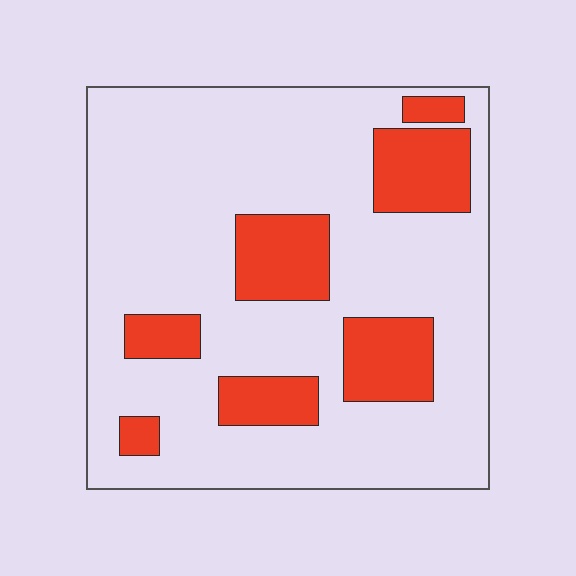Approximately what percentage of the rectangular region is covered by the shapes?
Approximately 20%.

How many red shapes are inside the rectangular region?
7.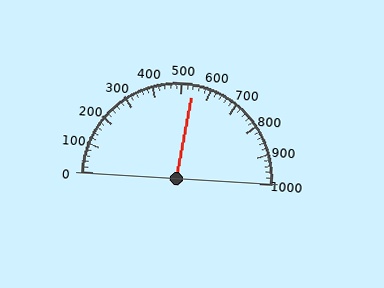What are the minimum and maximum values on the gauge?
The gauge ranges from 0 to 1000.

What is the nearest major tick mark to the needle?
The nearest major tick mark is 500.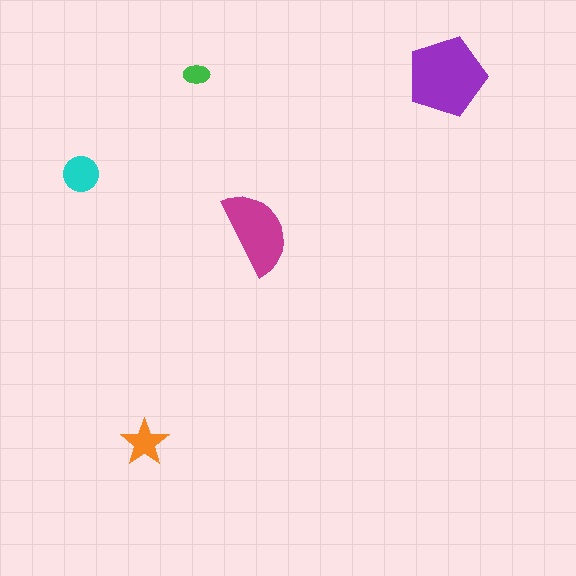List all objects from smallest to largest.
The green ellipse, the orange star, the cyan circle, the magenta semicircle, the purple pentagon.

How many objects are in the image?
There are 5 objects in the image.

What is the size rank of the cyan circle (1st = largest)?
3rd.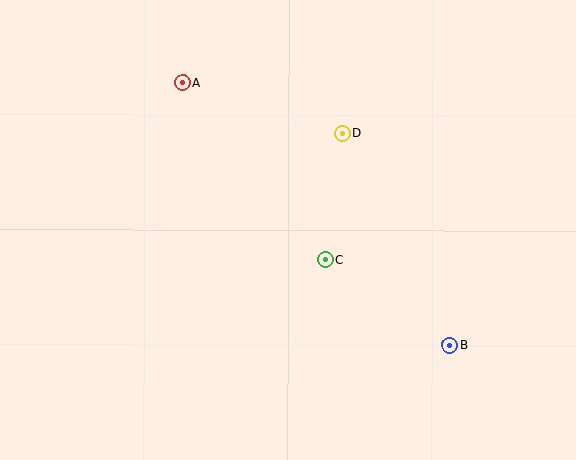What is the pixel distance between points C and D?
The distance between C and D is 128 pixels.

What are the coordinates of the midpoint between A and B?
The midpoint between A and B is at (316, 214).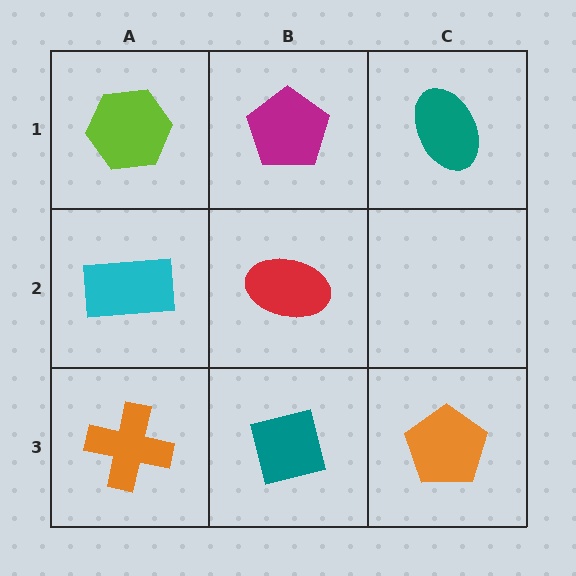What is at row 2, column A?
A cyan rectangle.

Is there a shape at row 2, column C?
No, that cell is empty.